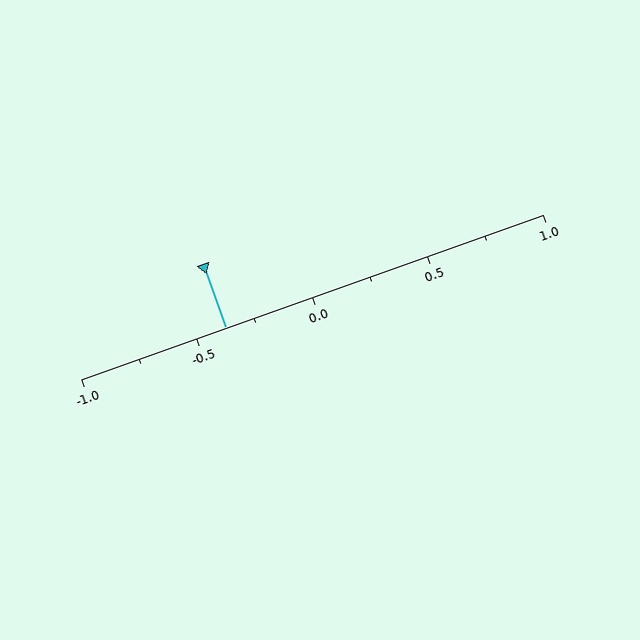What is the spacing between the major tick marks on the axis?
The major ticks are spaced 0.5 apart.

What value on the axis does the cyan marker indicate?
The marker indicates approximately -0.38.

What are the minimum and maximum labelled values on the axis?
The axis runs from -1.0 to 1.0.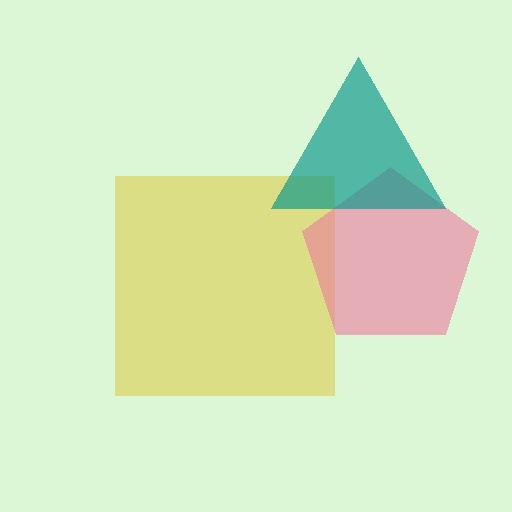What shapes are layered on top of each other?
The layered shapes are: a yellow square, a pink pentagon, a teal triangle.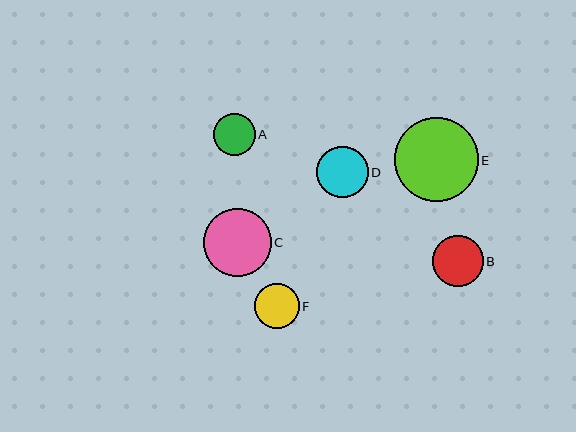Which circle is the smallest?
Circle A is the smallest with a size of approximately 42 pixels.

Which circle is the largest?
Circle E is the largest with a size of approximately 84 pixels.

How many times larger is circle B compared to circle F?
Circle B is approximately 1.1 times the size of circle F.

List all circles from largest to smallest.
From largest to smallest: E, C, D, B, F, A.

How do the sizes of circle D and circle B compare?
Circle D and circle B are approximately the same size.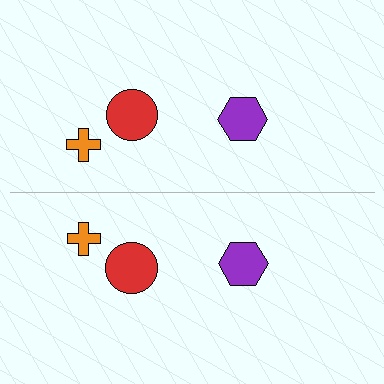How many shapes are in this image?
There are 6 shapes in this image.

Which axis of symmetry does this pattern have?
The pattern has a horizontal axis of symmetry running through the center of the image.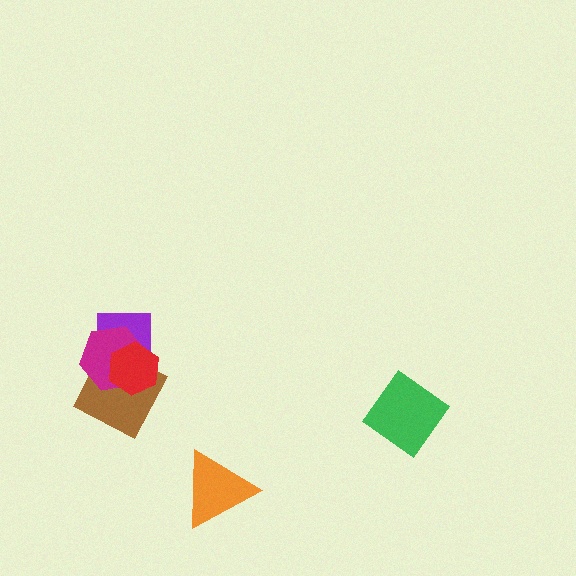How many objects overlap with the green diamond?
0 objects overlap with the green diamond.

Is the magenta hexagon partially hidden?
Yes, it is partially covered by another shape.